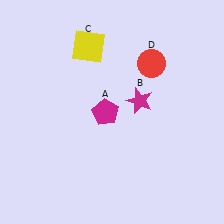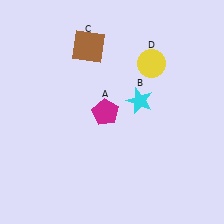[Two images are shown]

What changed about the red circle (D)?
In Image 1, D is red. In Image 2, it changed to yellow.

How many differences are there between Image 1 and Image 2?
There are 3 differences between the two images.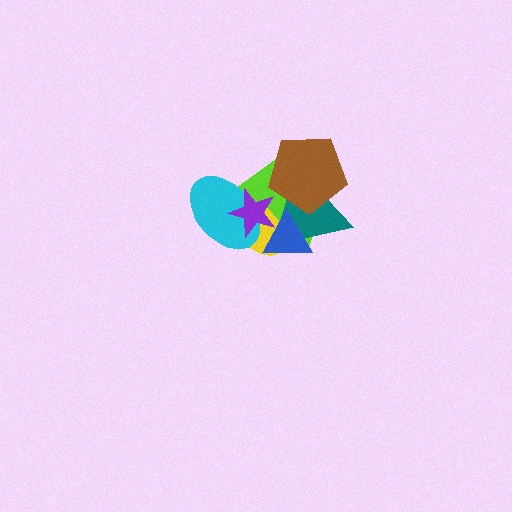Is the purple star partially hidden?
No, no other shape covers it.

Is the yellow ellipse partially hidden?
Yes, it is partially covered by another shape.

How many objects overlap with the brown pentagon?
2 objects overlap with the brown pentagon.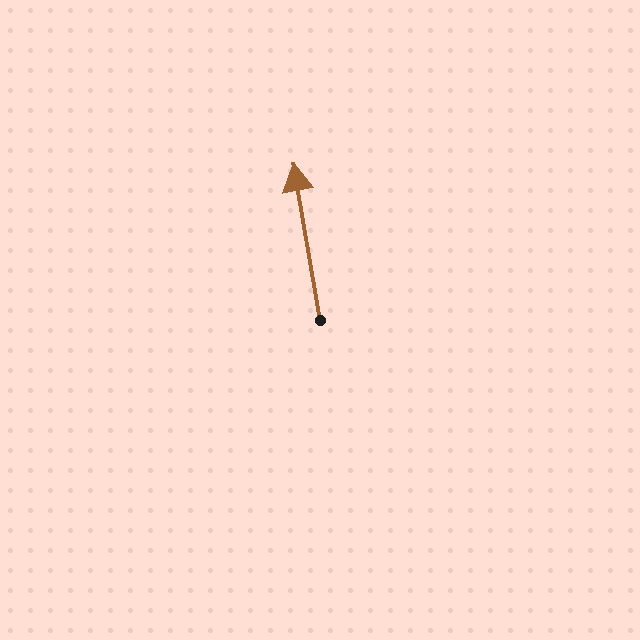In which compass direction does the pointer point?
North.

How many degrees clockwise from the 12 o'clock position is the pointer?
Approximately 350 degrees.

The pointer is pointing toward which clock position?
Roughly 12 o'clock.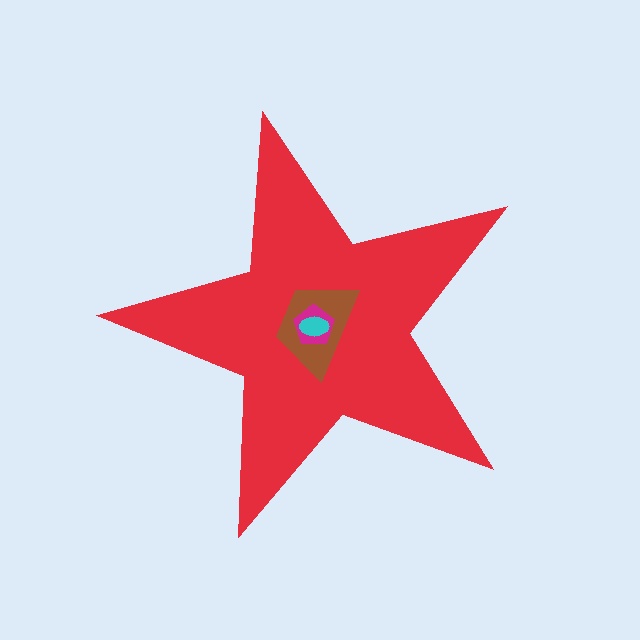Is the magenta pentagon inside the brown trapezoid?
Yes.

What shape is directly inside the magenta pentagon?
The cyan ellipse.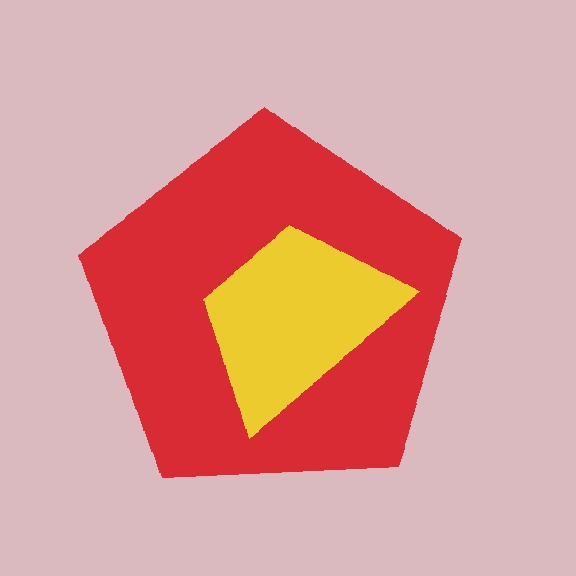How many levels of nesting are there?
2.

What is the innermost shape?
The yellow trapezoid.